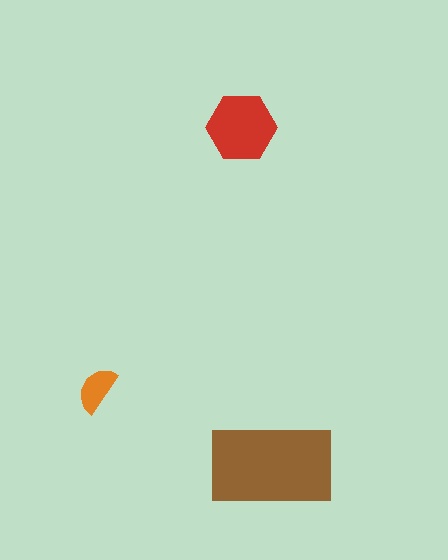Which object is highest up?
The red hexagon is topmost.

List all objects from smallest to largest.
The orange semicircle, the red hexagon, the brown rectangle.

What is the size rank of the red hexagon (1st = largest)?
2nd.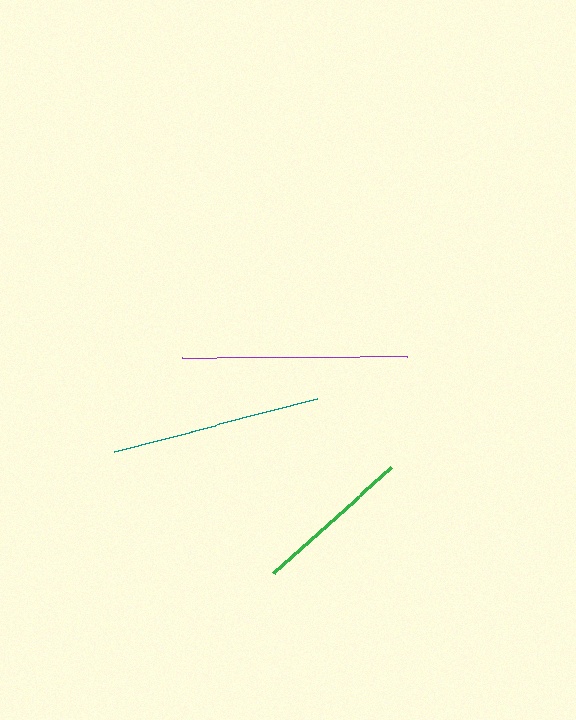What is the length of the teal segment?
The teal segment is approximately 210 pixels long.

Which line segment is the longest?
The purple line is the longest at approximately 226 pixels.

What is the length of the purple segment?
The purple segment is approximately 226 pixels long.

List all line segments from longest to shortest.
From longest to shortest: purple, teal, green.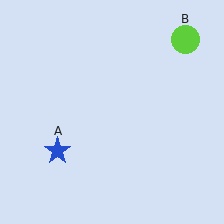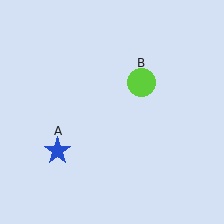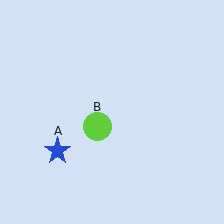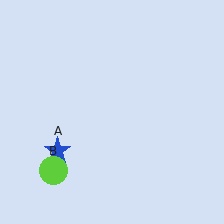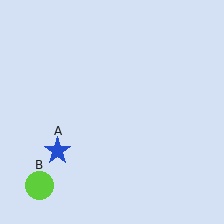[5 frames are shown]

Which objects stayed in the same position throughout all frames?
Blue star (object A) remained stationary.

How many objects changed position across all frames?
1 object changed position: lime circle (object B).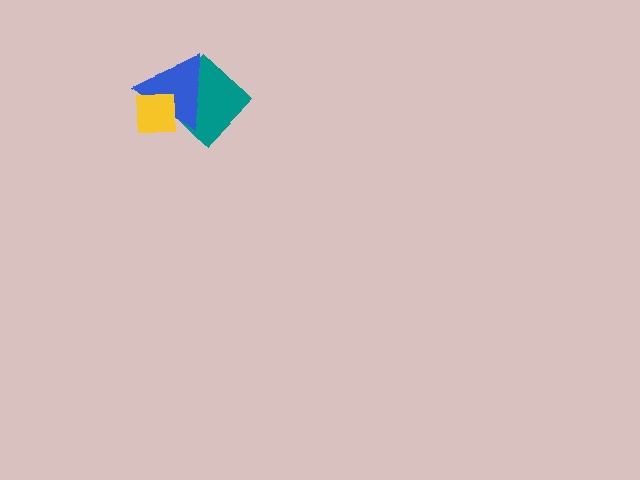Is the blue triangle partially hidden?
Yes, it is partially covered by another shape.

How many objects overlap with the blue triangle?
2 objects overlap with the blue triangle.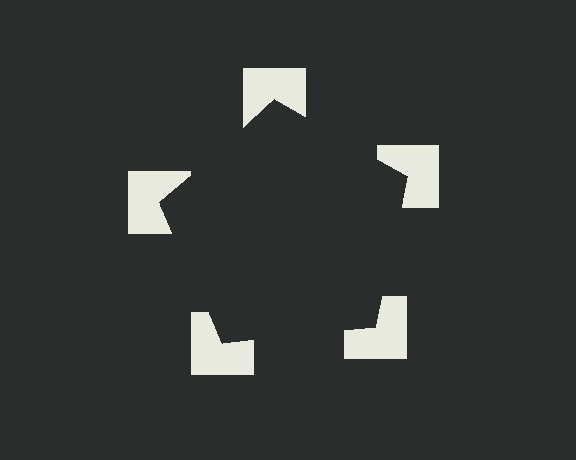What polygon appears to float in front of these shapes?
An illusory pentagon — its edges are inferred from the aligned wedge cuts in the notched squares, not physically drawn.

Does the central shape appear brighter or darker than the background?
It typically appears slightly darker than the background, even though no actual brightness change is drawn.